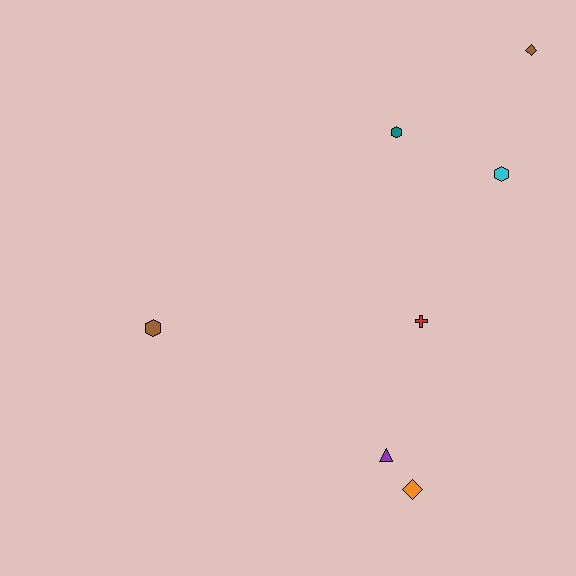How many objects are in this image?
There are 7 objects.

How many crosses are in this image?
There is 1 cross.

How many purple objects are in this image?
There is 1 purple object.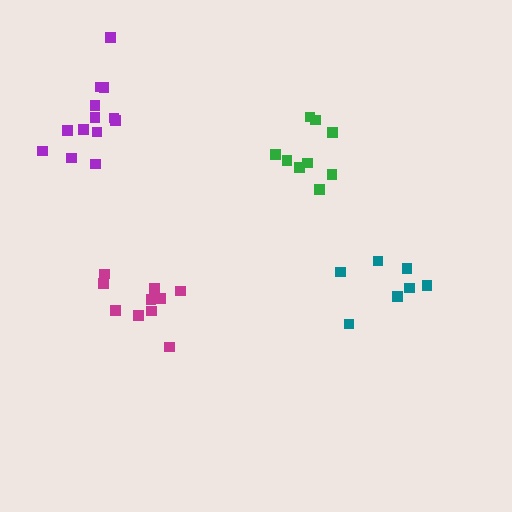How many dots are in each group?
Group 1: 10 dots, Group 2: 7 dots, Group 3: 9 dots, Group 4: 13 dots (39 total).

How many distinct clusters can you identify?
There are 4 distinct clusters.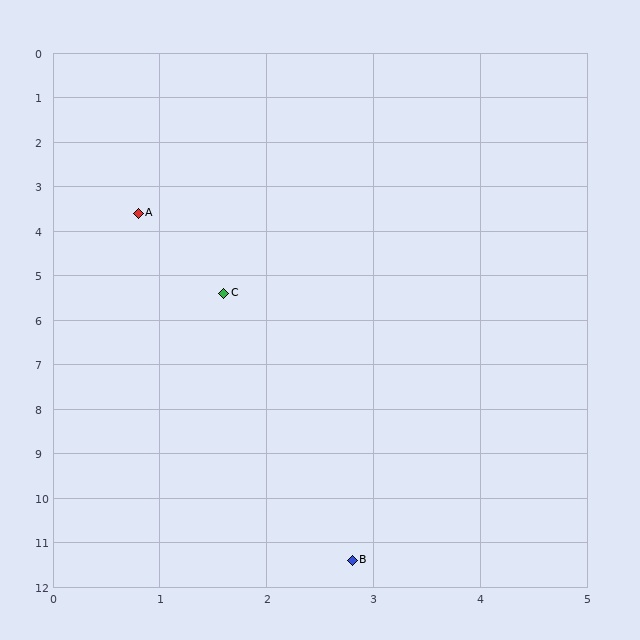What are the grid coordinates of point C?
Point C is at approximately (1.6, 5.4).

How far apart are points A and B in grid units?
Points A and B are about 8.1 grid units apart.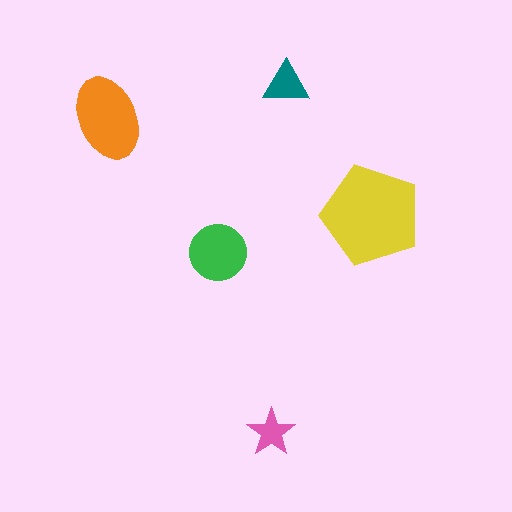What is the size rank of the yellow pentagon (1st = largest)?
1st.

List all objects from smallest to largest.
The pink star, the teal triangle, the green circle, the orange ellipse, the yellow pentagon.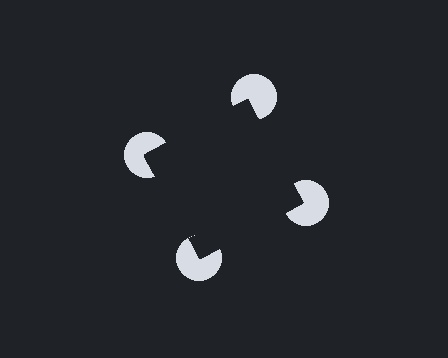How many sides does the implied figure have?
4 sides.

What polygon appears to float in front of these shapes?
An illusory square — its edges are inferred from the aligned wedge cuts in the pac-man discs, not physically drawn.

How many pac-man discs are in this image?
There are 4 — one at each vertex of the illusory square.